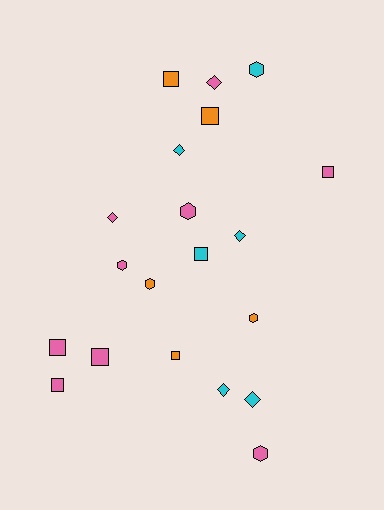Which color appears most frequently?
Pink, with 9 objects.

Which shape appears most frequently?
Square, with 8 objects.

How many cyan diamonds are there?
There are 4 cyan diamonds.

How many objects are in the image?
There are 20 objects.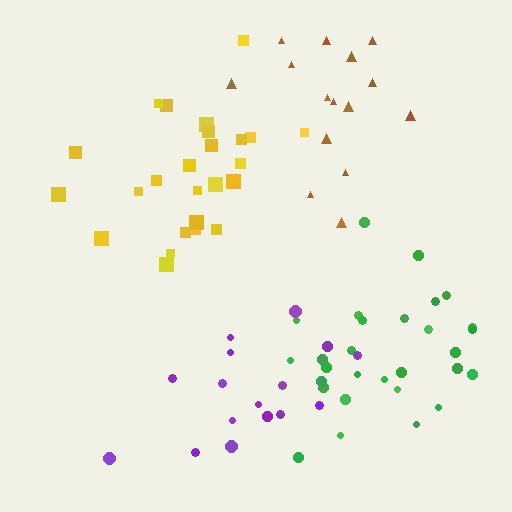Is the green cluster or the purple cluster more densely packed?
Green.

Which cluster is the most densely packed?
Yellow.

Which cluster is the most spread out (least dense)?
Brown.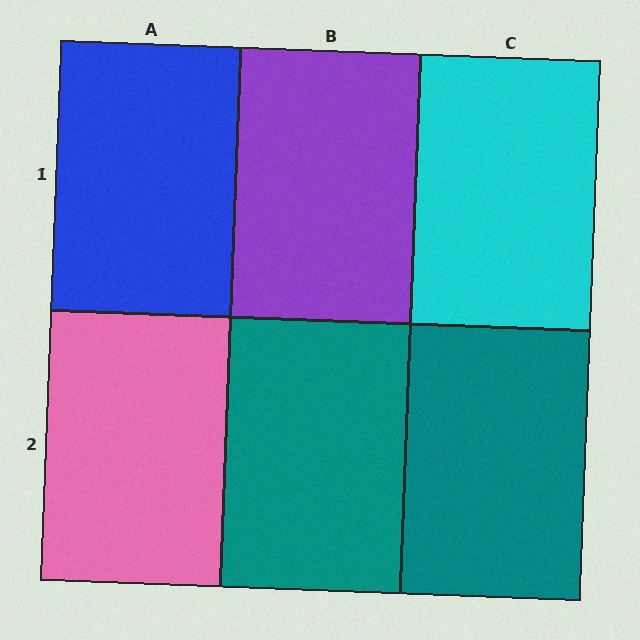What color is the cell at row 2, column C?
Teal.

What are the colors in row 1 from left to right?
Blue, purple, cyan.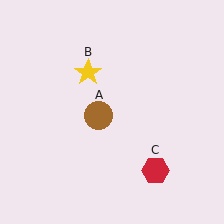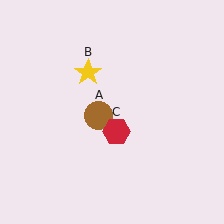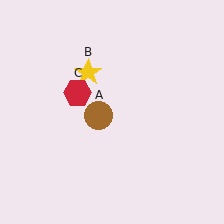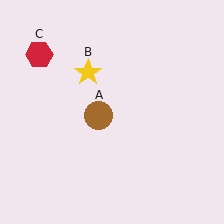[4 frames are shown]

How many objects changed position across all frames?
1 object changed position: red hexagon (object C).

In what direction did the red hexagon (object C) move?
The red hexagon (object C) moved up and to the left.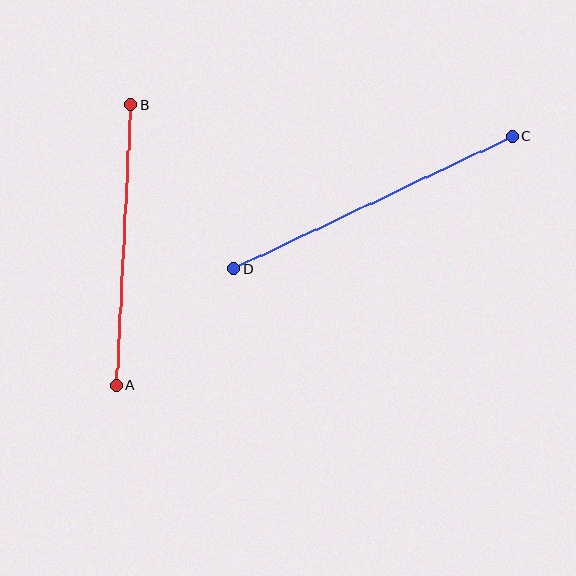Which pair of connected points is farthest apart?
Points C and D are farthest apart.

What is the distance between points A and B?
The distance is approximately 280 pixels.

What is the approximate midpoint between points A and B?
The midpoint is at approximately (124, 245) pixels.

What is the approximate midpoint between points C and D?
The midpoint is at approximately (373, 203) pixels.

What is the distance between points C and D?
The distance is approximately 308 pixels.